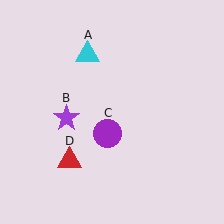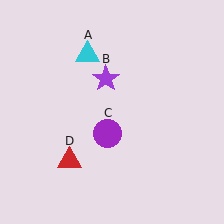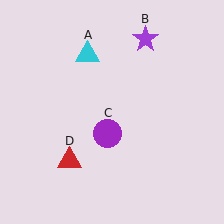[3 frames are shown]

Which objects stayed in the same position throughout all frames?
Cyan triangle (object A) and purple circle (object C) and red triangle (object D) remained stationary.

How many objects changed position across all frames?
1 object changed position: purple star (object B).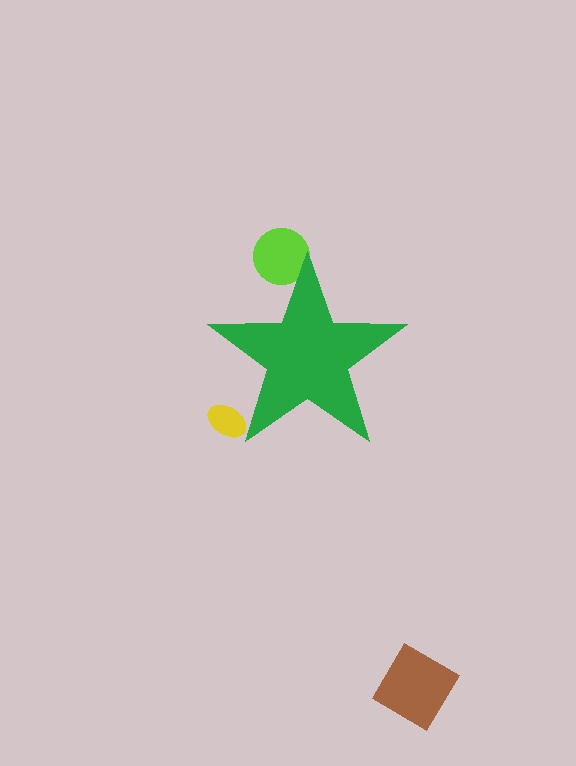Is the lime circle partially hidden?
Yes, the lime circle is partially hidden behind the green star.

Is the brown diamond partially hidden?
No, the brown diamond is fully visible.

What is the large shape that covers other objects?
A green star.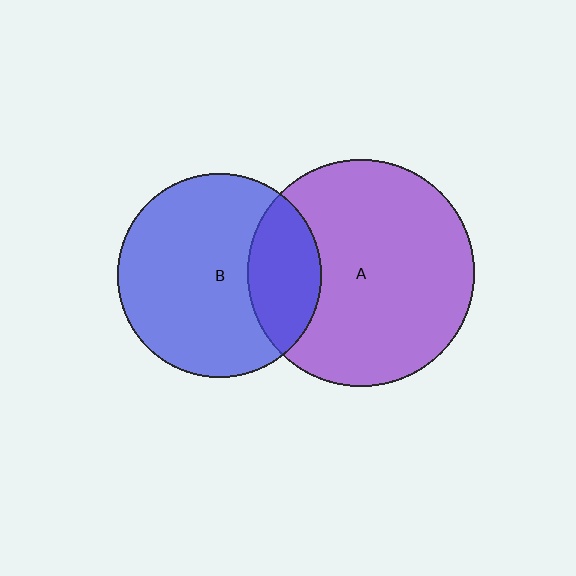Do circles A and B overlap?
Yes.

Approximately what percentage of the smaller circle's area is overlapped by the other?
Approximately 25%.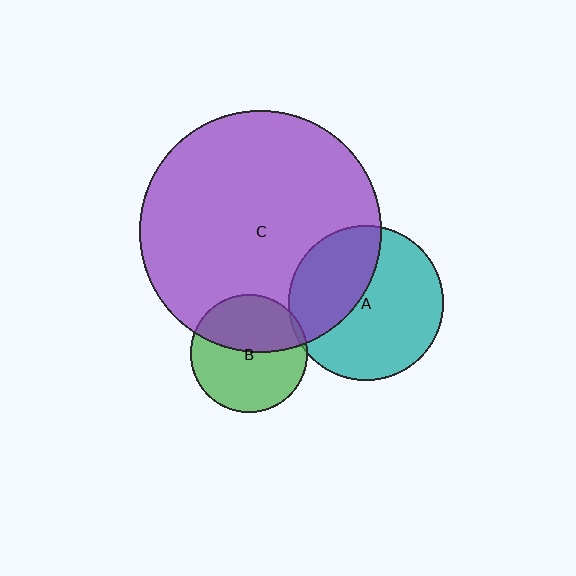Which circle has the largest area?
Circle C (purple).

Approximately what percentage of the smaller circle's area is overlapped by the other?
Approximately 45%.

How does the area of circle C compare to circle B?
Approximately 4.3 times.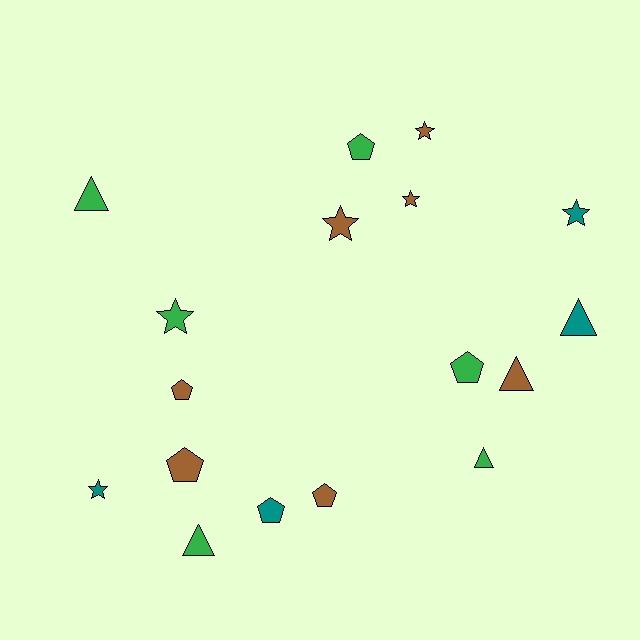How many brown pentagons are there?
There are 3 brown pentagons.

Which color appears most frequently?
Brown, with 7 objects.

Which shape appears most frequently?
Star, with 6 objects.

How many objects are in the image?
There are 17 objects.